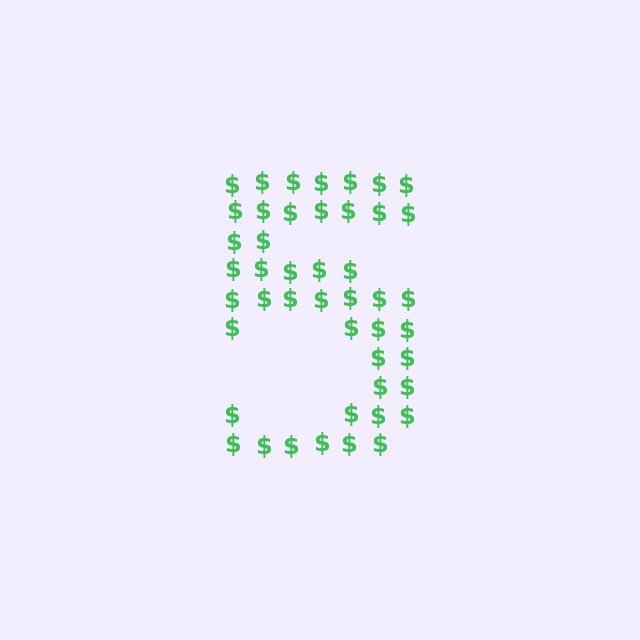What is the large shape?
The large shape is the digit 5.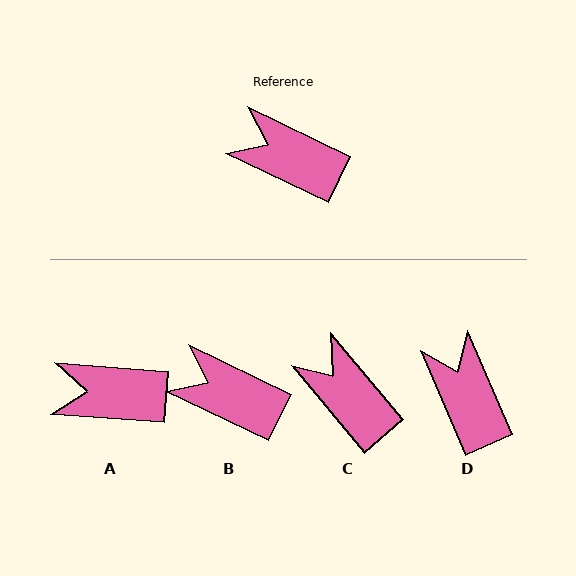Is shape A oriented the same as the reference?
No, it is off by about 21 degrees.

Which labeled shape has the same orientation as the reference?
B.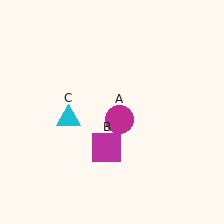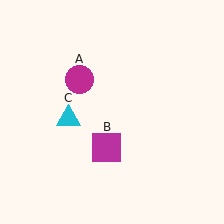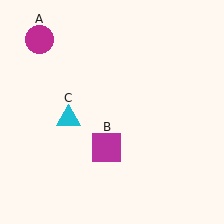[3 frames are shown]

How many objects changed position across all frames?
1 object changed position: magenta circle (object A).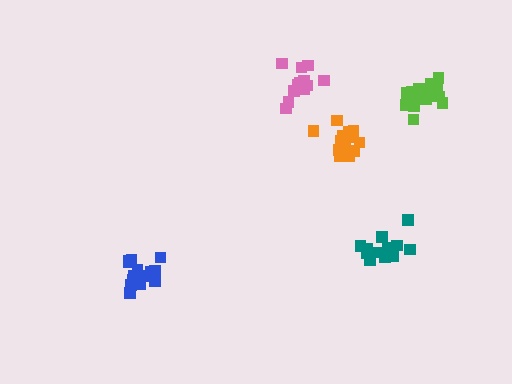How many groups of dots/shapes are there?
There are 5 groups.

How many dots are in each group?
Group 1: 12 dots, Group 2: 15 dots, Group 3: 14 dots, Group 4: 18 dots, Group 5: 12 dots (71 total).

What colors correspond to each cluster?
The clusters are colored: pink, blue, orange, lime, teal.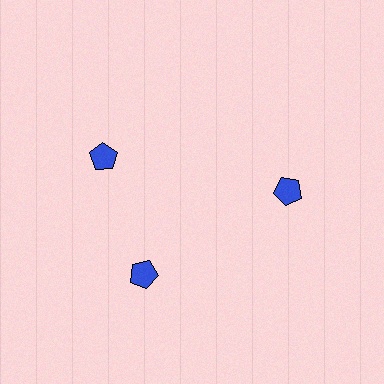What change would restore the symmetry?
The symmetry would be restored by rotating it back into even spacing with its neighbors so that all 3 pentagons sit at equal angles and equal distance from the center.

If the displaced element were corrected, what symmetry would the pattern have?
It would have 3-fold rotational symmetry — the pattern would map onto itself every 120 degrees.